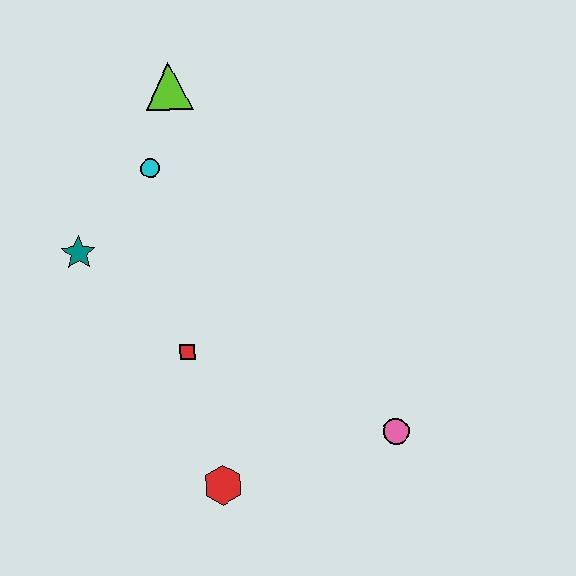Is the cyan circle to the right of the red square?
No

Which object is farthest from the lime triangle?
The pink circle is farthest from the lime triangle.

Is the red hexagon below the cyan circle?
Yes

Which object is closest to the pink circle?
The red hexagon is closest to the pink circle.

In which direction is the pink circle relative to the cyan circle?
The pink circle is below the cyan circle.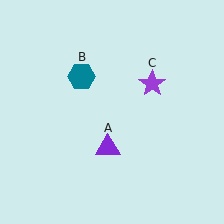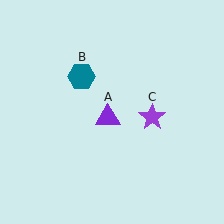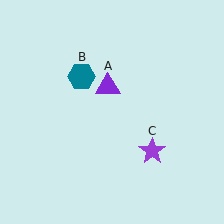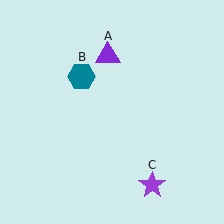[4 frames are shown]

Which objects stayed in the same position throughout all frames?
Teal hexagon (object B) remained stationary.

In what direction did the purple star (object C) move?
The purple star (object C) moved down.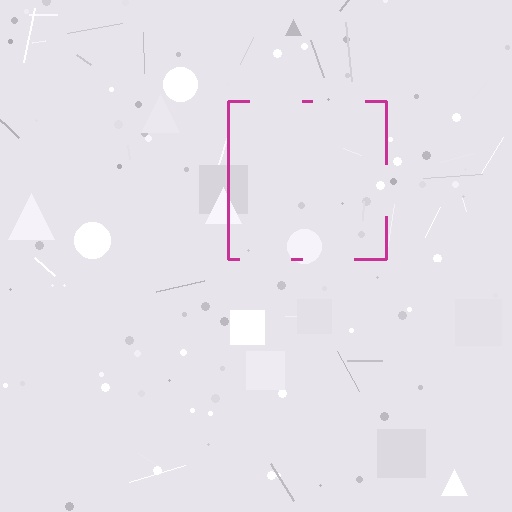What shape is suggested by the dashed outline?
The dashed outline suggests a square.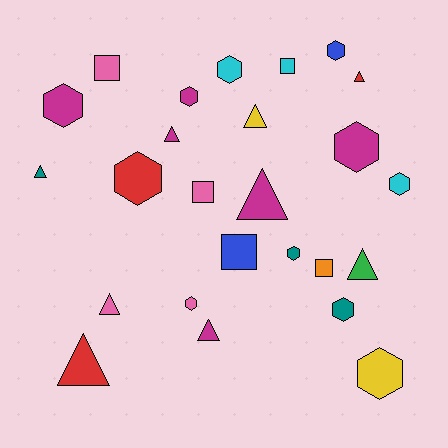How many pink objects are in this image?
There are 4 pink objects.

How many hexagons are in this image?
There are 11 hexagons.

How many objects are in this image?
There are 25 objects.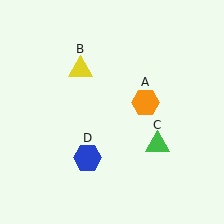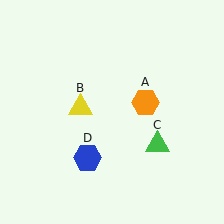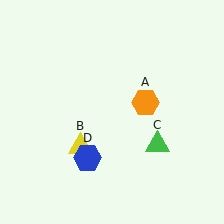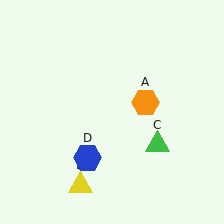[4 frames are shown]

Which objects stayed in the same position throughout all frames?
Orange hexagon (object A) and green triangle (object C) and blue hexagon (object D) remained stationary.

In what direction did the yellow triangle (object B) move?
The yellow triangle (object B) moved down.